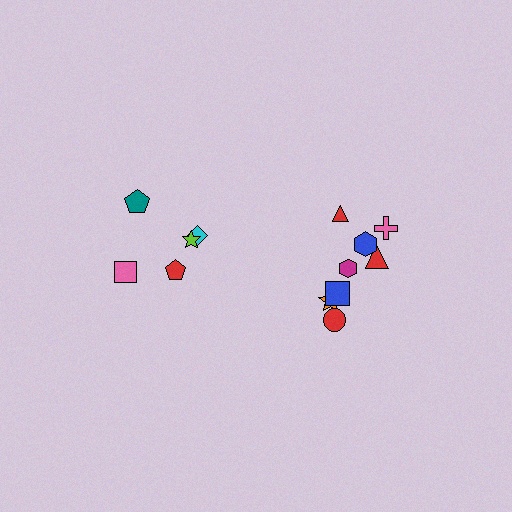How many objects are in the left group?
There are 5 objects.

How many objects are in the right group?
There are 8 objects.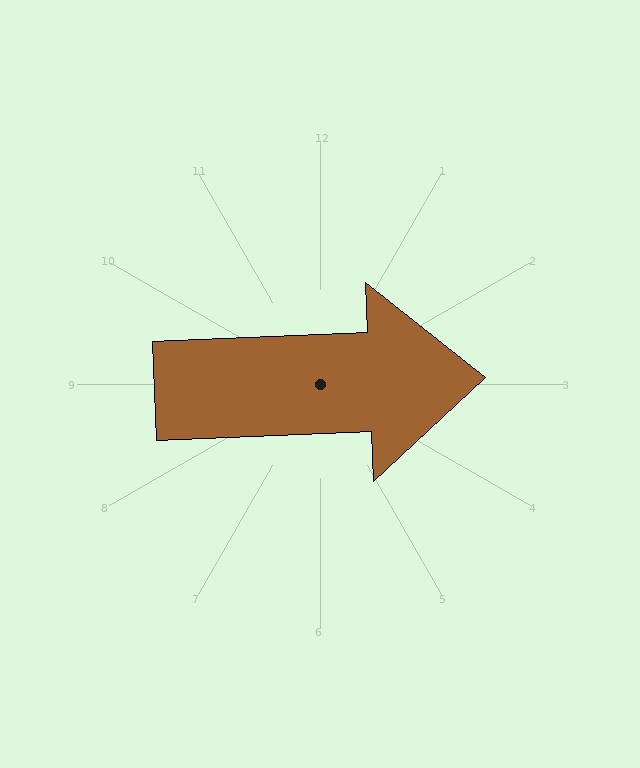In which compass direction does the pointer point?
East.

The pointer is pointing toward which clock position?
Roughly 3 o'clock.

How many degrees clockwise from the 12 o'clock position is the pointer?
Approximately 88 degrees.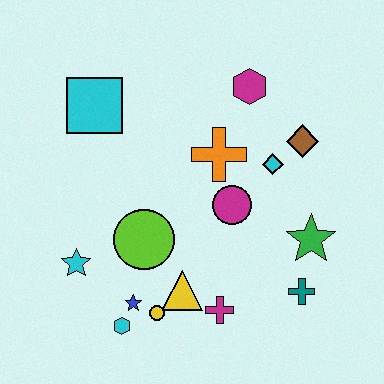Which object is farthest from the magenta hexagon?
The cyan hexagon is farthest from the magenta hexagon.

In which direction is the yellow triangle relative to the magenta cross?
The yellow triangle is to the left of the magenta cross.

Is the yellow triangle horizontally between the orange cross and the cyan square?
Yes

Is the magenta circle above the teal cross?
Yes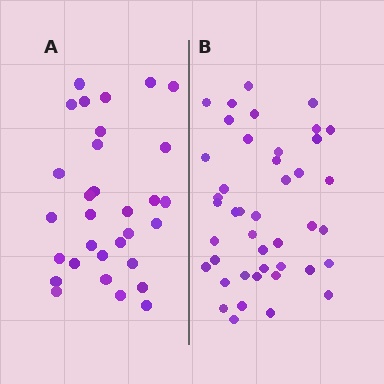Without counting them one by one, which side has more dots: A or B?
Region B (the right region) has more dots.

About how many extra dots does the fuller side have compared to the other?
Region B has roughly 12 or so more dots than region A.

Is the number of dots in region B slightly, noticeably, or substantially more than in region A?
Region B has noticeably more, but not dramatically so. The ratio is roughly 1.4 to 1.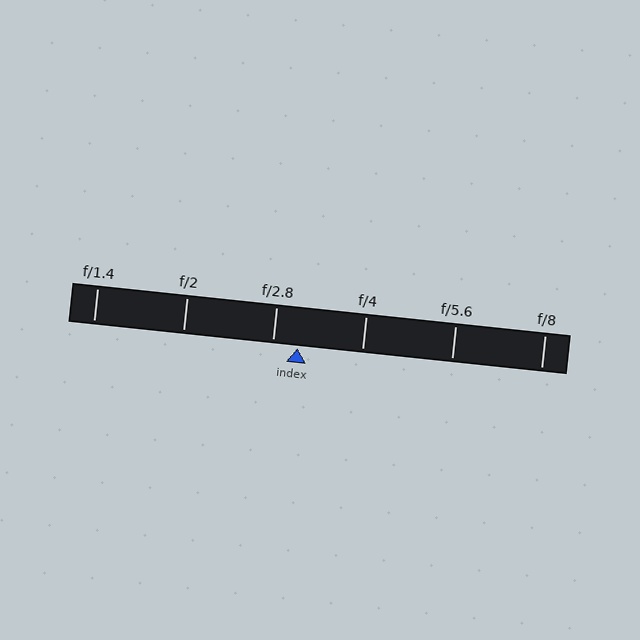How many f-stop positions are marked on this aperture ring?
There are 6 f-stop positions marked.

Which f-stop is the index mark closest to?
The index mark is closest to f/2.8.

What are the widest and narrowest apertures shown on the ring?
The widest aperture shown is f/1.4 and the narrowest is f/8.